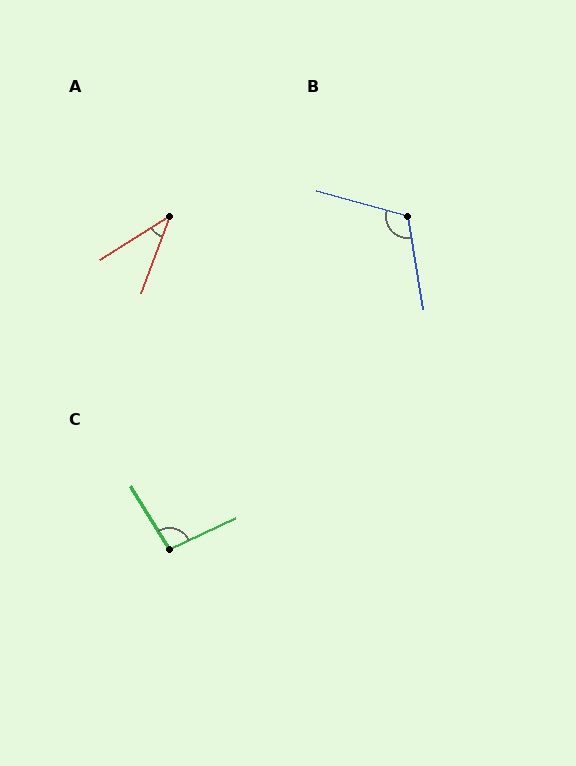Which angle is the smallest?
A, at approximately 37 degrees.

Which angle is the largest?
B, at approximately 115 degrees.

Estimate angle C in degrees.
Approximately 96 degrees.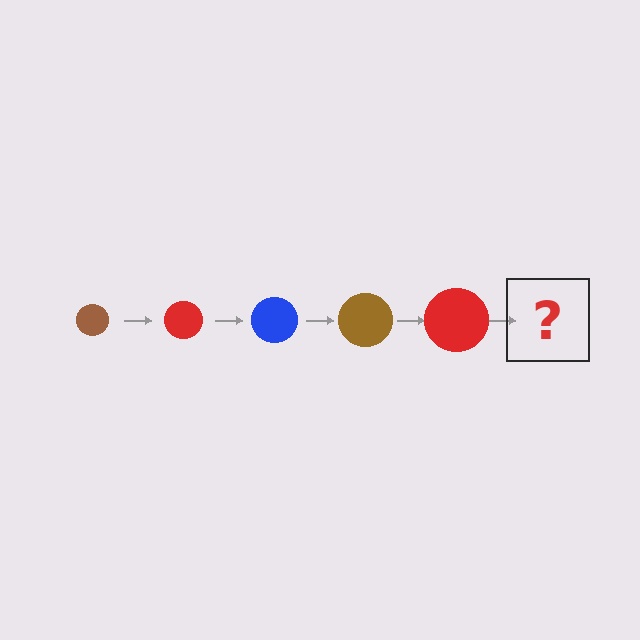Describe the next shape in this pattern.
It should be a blue circle, larger than the previous one.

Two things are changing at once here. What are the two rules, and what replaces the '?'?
The two rules are that the circle grows larger each step and the color cycles through brown, red, and blue. The '?' should be a blue circle, larger than the previous one.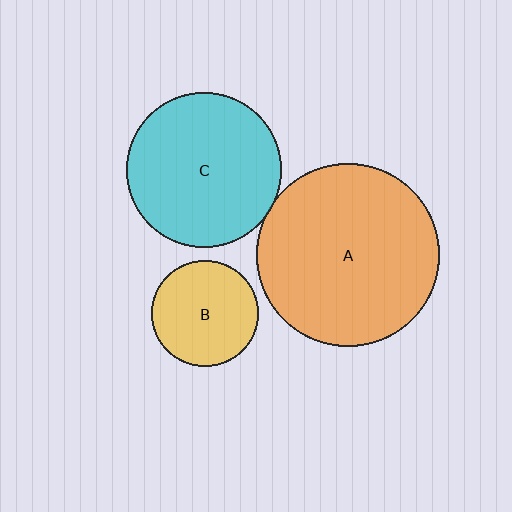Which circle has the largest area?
Circle A (orange).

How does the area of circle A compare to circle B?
Approximately 2.9 times.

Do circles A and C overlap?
Yes.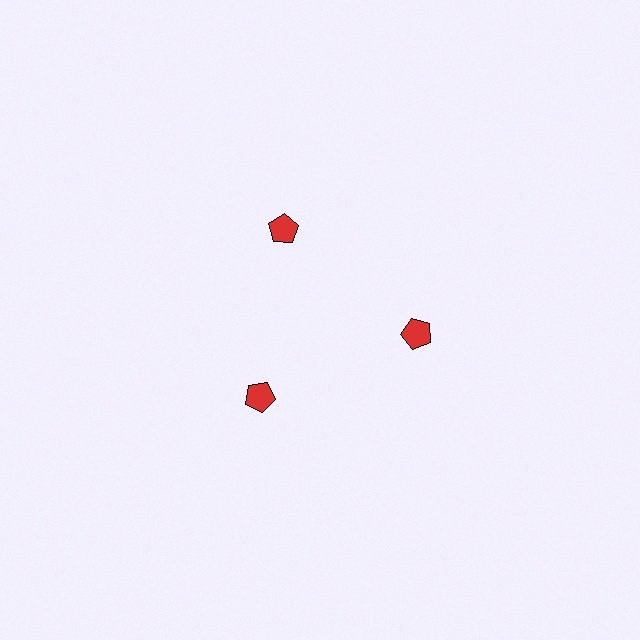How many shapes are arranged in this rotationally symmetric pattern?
There are 3 shapes, arranged in 3 groups of 1.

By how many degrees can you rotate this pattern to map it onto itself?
The pattern maps onto itself every 120 degrees of rotation.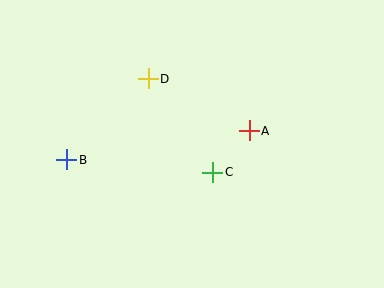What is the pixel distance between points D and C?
The distance between D and C is 114 pixels.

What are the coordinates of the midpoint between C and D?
The midpoint between C and D is at (181, 126).